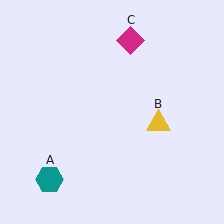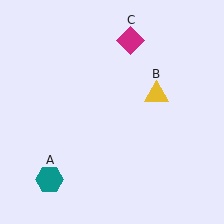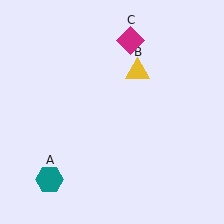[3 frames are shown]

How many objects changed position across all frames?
1 object changed position: yellow triangle (object B).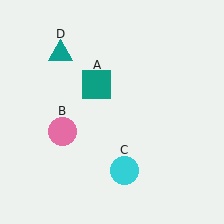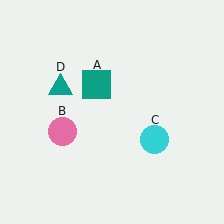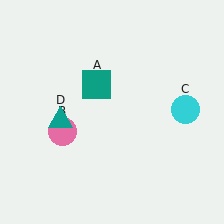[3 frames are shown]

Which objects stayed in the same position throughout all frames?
Teal square (object A) and pink circle (object B) remained stationary.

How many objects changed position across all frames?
2 objects changed position: cyan circle (object C), teal triangle (object D).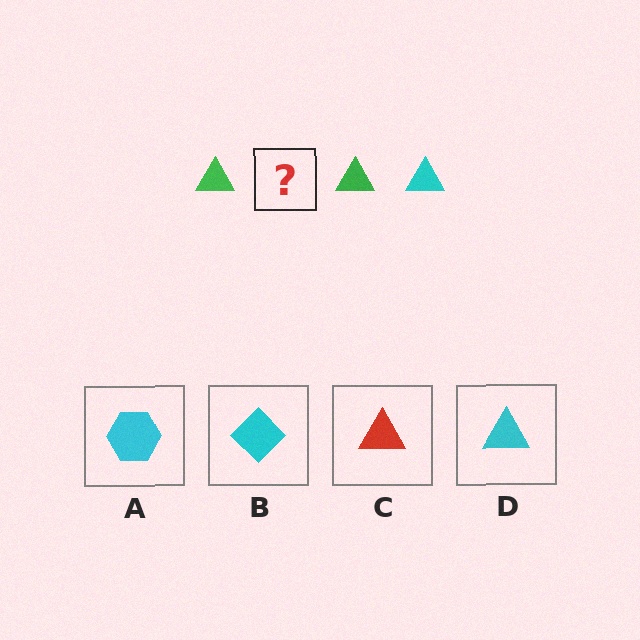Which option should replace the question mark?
Option D.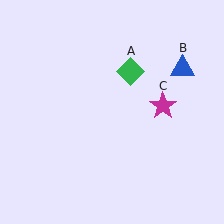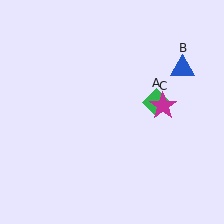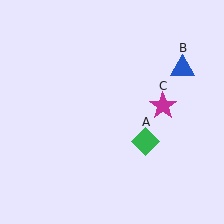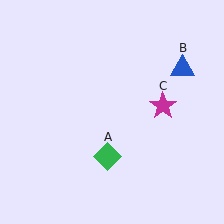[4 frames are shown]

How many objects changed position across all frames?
1 object changed position: green diamond (object A).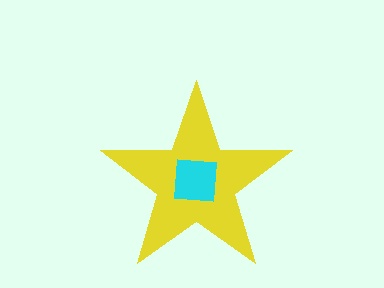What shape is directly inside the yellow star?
The cyan square.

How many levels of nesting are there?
2.